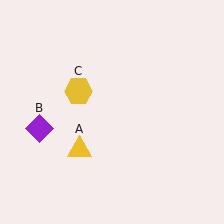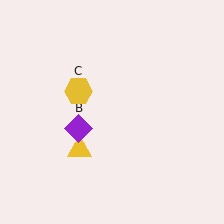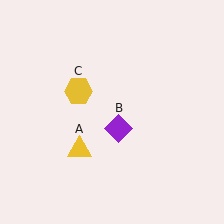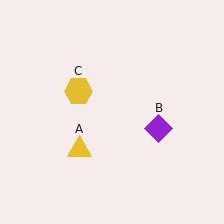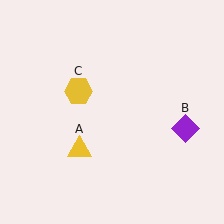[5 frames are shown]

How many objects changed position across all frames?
1 object changed position: purple diamond (object B).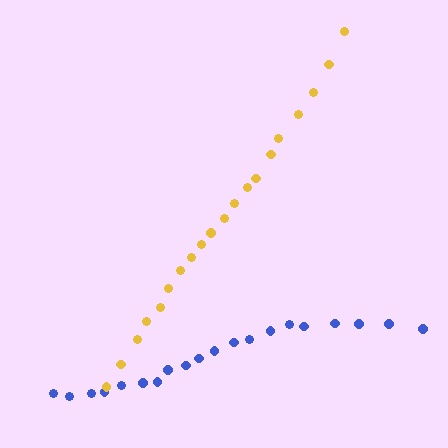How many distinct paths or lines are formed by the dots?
There are 2 distinct paths.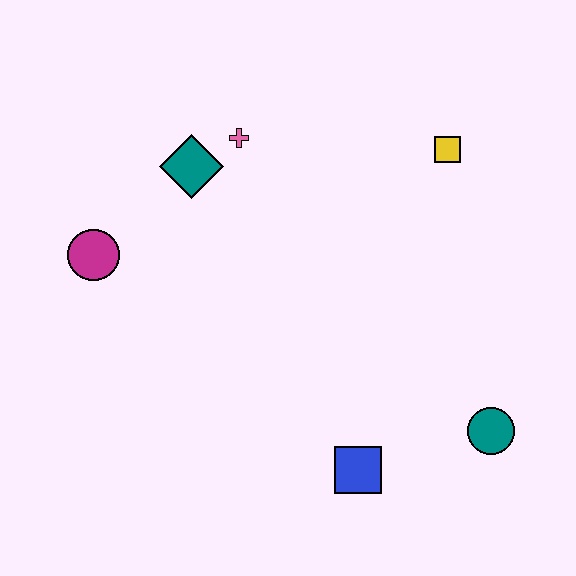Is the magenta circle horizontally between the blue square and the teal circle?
No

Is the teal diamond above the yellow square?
No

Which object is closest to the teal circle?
The blue square is closest to the teal circle.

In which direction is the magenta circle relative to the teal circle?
The magenta circle is to the left of the teal circle.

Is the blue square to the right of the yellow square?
No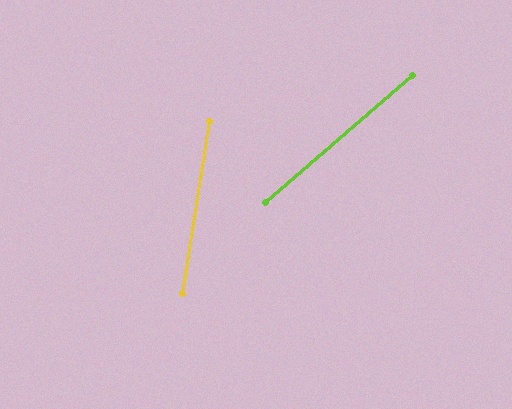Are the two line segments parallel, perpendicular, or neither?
Neither parallel nor perpendicular — they differ by about 40°.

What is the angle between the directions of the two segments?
Approximately 40 degrees.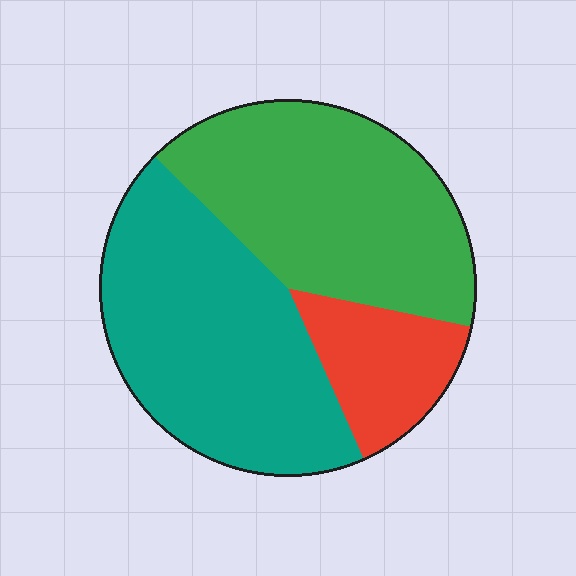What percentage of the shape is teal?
Teal covers around 45% of the shape.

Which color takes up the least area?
Red, at roughly 15%.